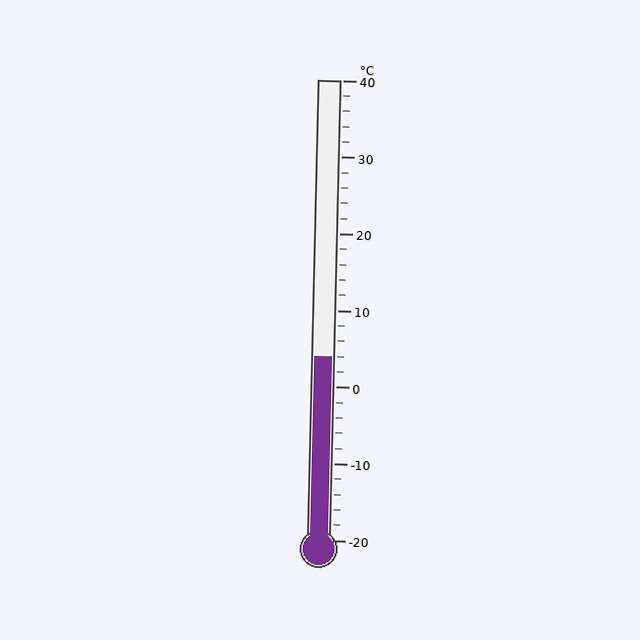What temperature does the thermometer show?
The thermometer shows approximately 4°C.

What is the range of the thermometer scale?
The thermometer scale ranges from -20°C to 40°C.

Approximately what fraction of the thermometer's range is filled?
The thermometer is filled to approximately 40% of its range.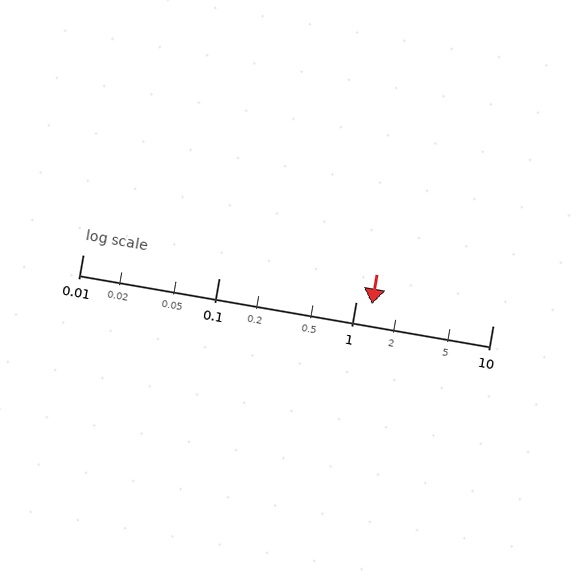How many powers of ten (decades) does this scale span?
The scale spans 3 decades, from 0.01 to 10.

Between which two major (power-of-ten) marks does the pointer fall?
The pointer is between 1 and 10.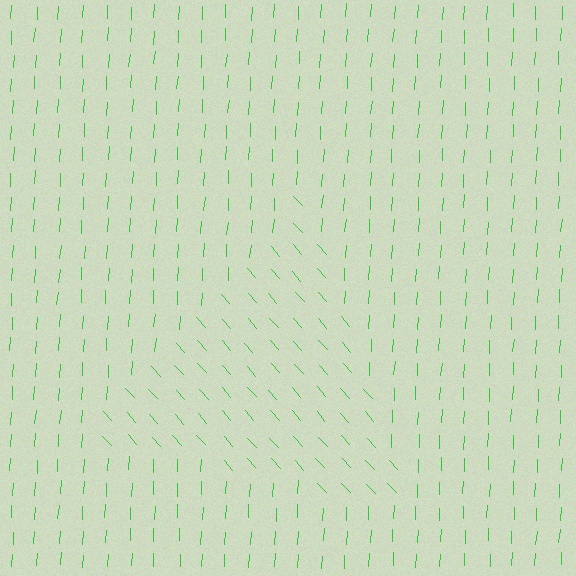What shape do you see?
I see a triangle.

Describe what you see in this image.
The image is filled with small green line segments. A triangle region in the image has lines oriented differently from the surrounding lines, creating a visible texture boundary.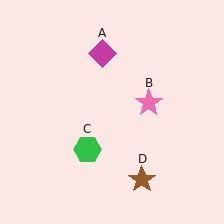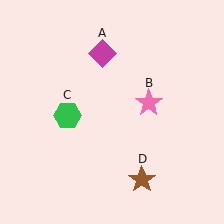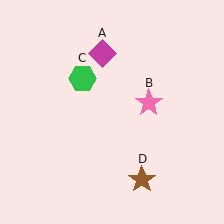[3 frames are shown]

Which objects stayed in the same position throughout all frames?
Magenta diamond (object A) and pink star (object B) and brown star (object D) remained stationary.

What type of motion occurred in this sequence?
The green hexagon (object C) rotated clockwise around the center of the scene.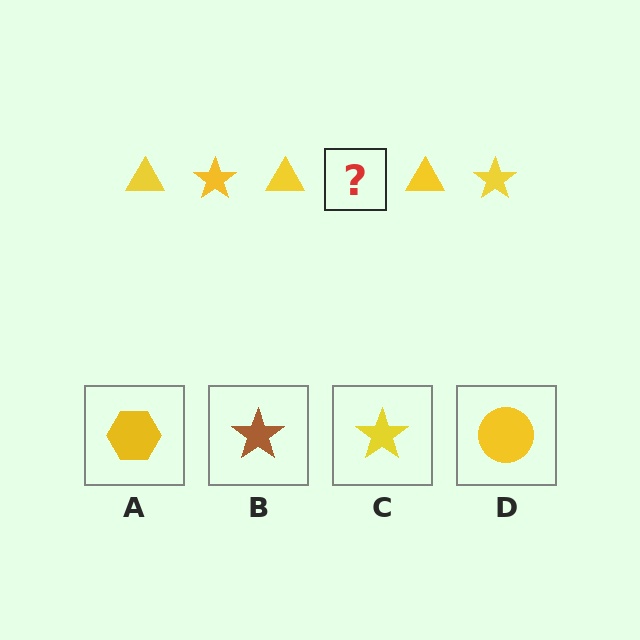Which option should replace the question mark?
Option C.